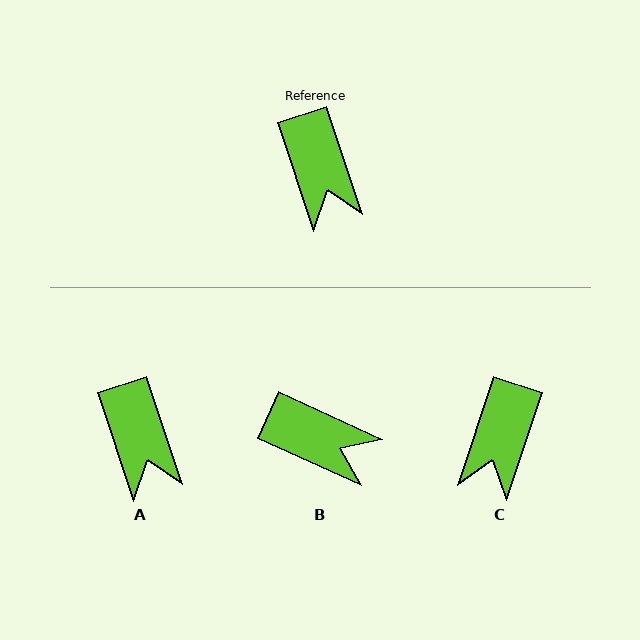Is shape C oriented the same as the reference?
No, it is off by about 36 degrees.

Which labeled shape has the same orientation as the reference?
A.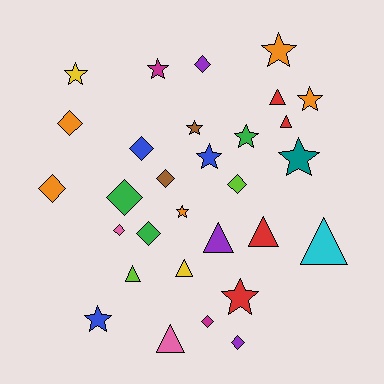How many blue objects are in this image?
There are 3 blue objects.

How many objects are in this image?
There are 30 objects.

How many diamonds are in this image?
There are 11 diamonds.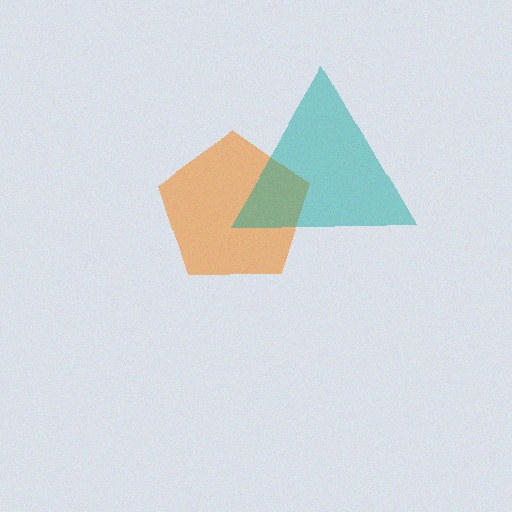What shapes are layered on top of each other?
The layered shapes are: an orange pentagon, a teal triangle.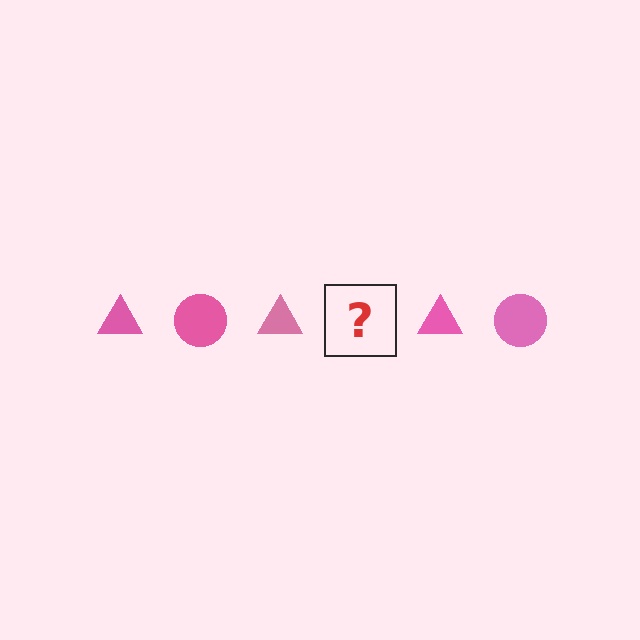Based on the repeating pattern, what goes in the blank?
The blank should be a pink circle.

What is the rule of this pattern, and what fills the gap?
The rule is that the pattern cycles through triangle, circle shapes in pink. The gap should be filled with a pink circle.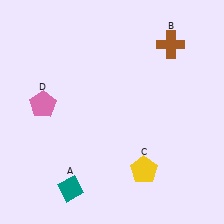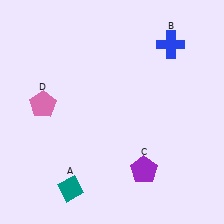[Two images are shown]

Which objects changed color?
B changed from brown to blue. C changed from yellow to purple.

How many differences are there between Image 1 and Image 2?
There are 2 differences between the two images.